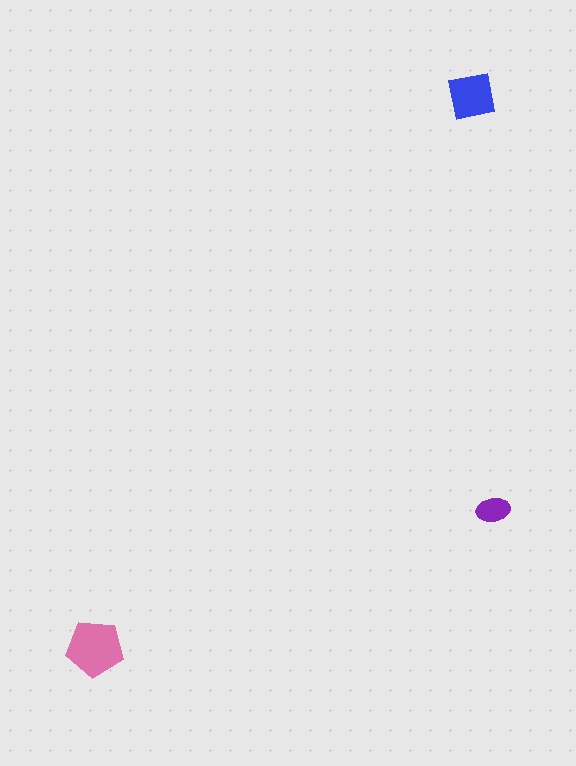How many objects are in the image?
There are 3 objects in the image.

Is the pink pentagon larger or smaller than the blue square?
Larger.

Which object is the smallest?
The purple ellipse.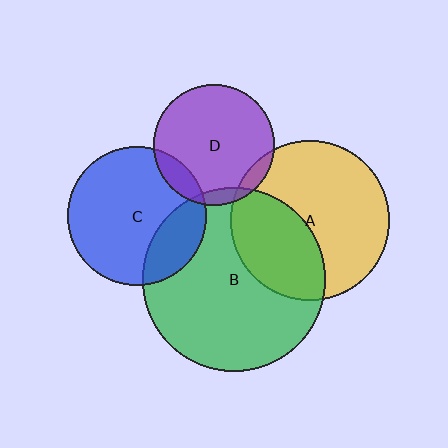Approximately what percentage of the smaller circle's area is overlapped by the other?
Approximately 5%.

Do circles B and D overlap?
Yes.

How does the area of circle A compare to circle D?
Approximately 1.7 times.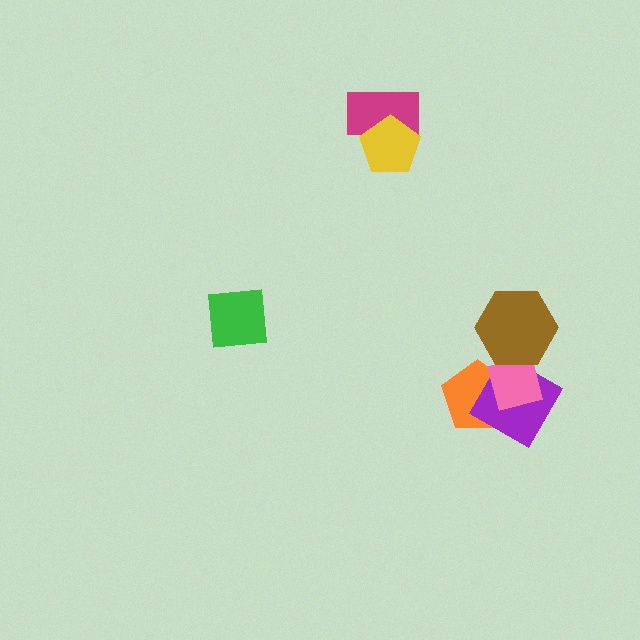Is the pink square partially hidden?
Yes, it is partially covered by another shape.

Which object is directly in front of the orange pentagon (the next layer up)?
The purple square is directly in front of the orange pentagon.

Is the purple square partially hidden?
Yes, it is partially covered by another shape.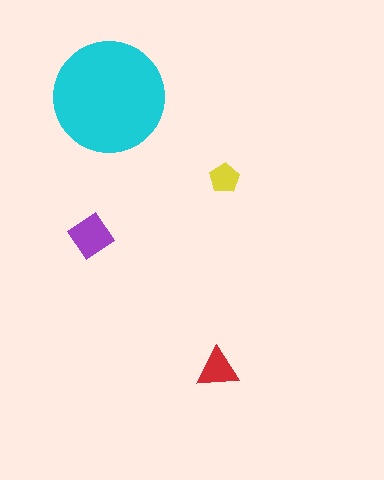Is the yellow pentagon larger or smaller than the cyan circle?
Smaller.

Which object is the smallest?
The yellow pentagon.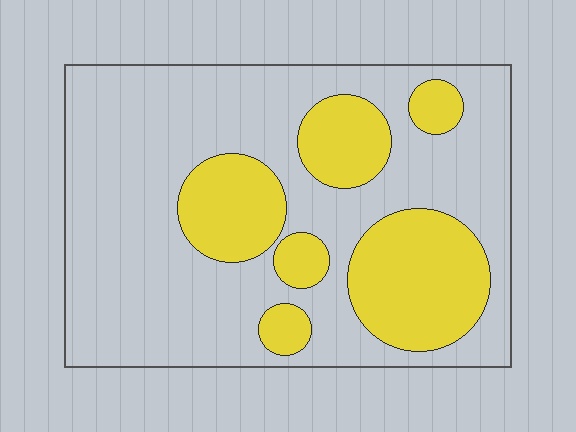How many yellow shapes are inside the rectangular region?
6.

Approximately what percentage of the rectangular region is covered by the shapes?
Approximately 30%.